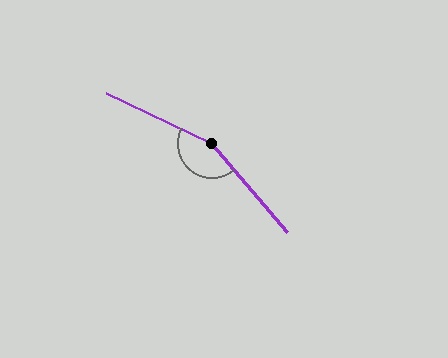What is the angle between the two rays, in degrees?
Approximately 155 degrees.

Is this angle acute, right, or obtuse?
It is obtuse.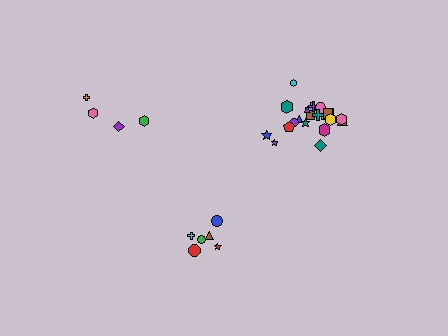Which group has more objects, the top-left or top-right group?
The top-right group.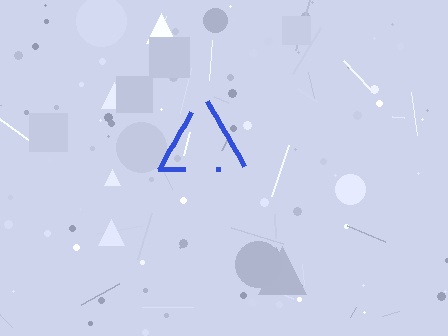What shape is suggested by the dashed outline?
The dashed outline suggests a triangle.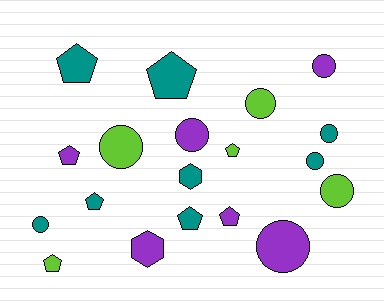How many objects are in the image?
There are 19 objects.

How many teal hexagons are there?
There is 1 teal hexagon.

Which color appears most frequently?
Teal, with 8 objects.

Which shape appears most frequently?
Circle, with 9 objects.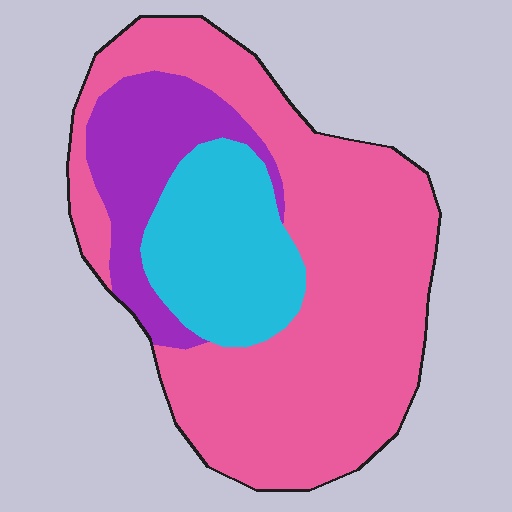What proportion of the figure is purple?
Purple covers about 15% of the figure.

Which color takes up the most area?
Pink, at roughly 65%.